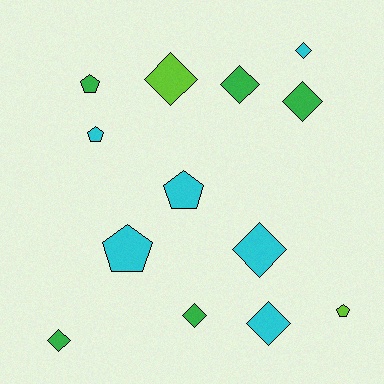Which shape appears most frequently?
Diamond, with 8 objects.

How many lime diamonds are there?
There is 1 lime diamond.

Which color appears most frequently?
Cyan, with 6 objects.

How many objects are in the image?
There are 13 objects.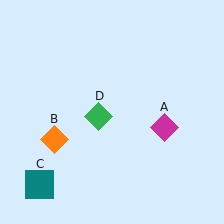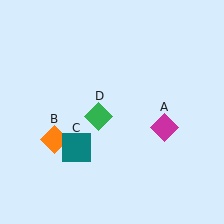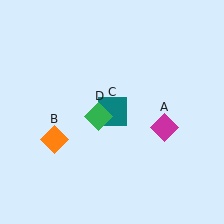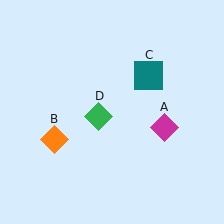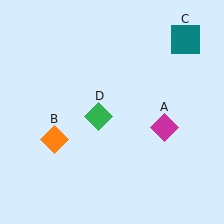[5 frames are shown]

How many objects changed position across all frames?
1 object changed position: teal square (object C).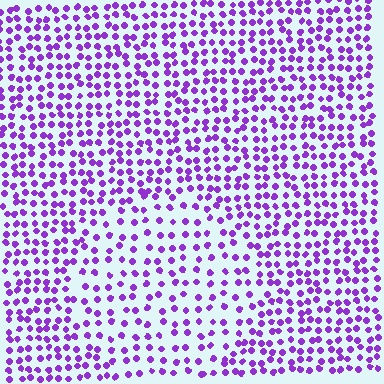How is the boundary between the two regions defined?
The boundary is defined by a change in element density (approximately 1.7x ratio). All elements are the same color, size, and shape.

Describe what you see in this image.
The image contains small purple elements arranged at two different densities. A circle-shaped region is visible where the elements are less densely packed than the surrounding area.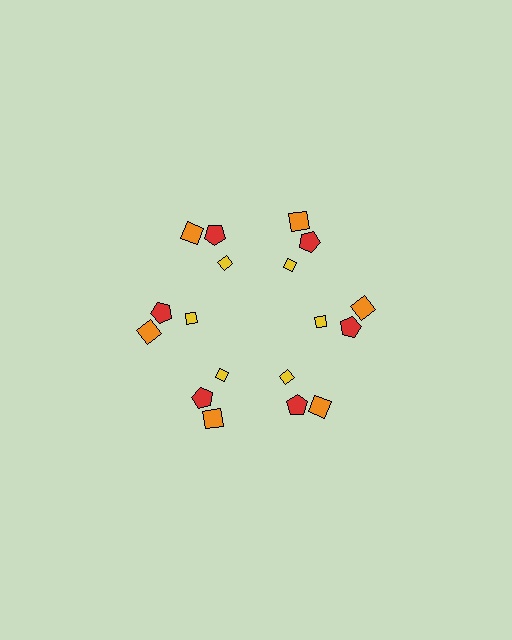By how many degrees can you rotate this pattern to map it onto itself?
The pattern maps onto itself every 60 degrees of rotation.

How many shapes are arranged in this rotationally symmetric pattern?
There are 18 shapes, arranged in 6 groups of 3.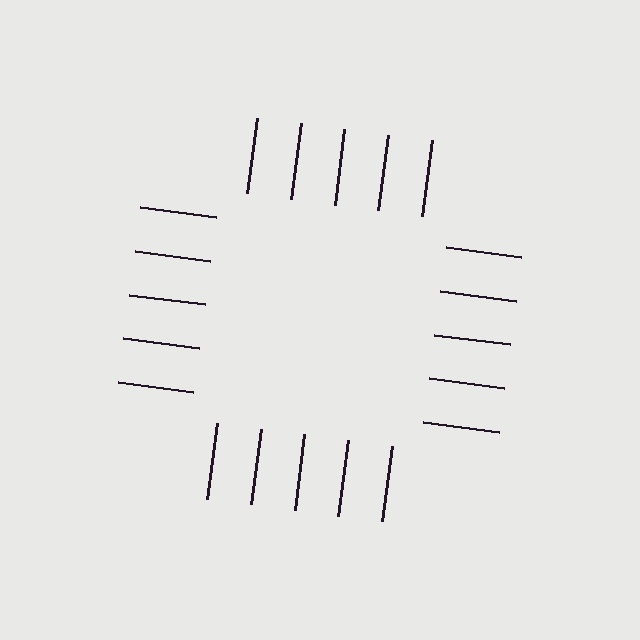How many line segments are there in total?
20 — 5 along each of the 4 edges.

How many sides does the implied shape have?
4 sides — the line-ends trace a square.